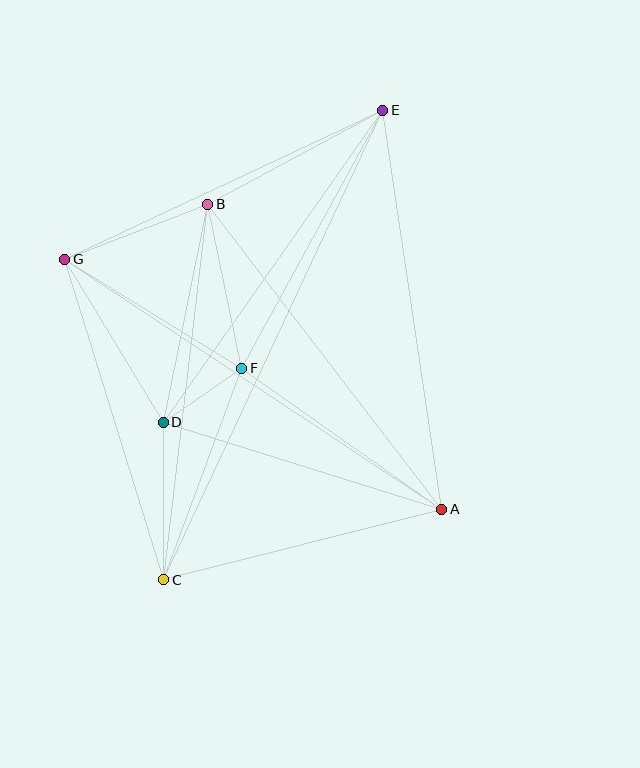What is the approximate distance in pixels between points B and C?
The distance between B and C is approximately 378 pixels.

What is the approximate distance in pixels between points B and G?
The distance between B and G is approximately 153 pixels.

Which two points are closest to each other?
Points D and F are closest to each other.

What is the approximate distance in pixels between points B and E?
The distance between B and E is approximately 198 pixels.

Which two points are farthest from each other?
Points C and E are farthest from each other.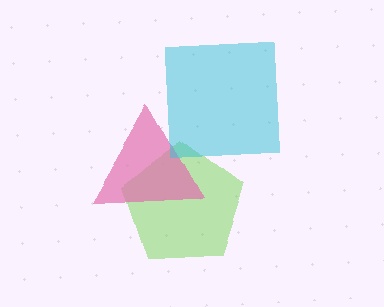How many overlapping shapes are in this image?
There are 3 overlapping shapes in the image.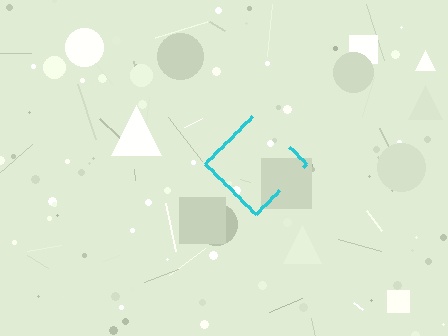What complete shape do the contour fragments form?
The contour fragments form a diamond.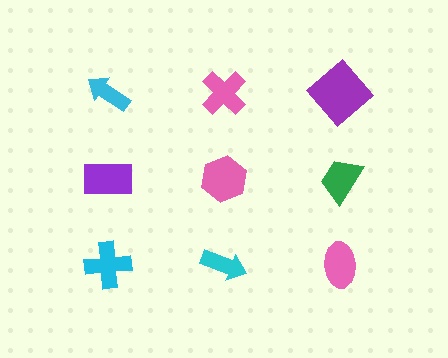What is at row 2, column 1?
A purple rectangle.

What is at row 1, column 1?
A cyan arrow.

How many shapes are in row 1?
3 shapes.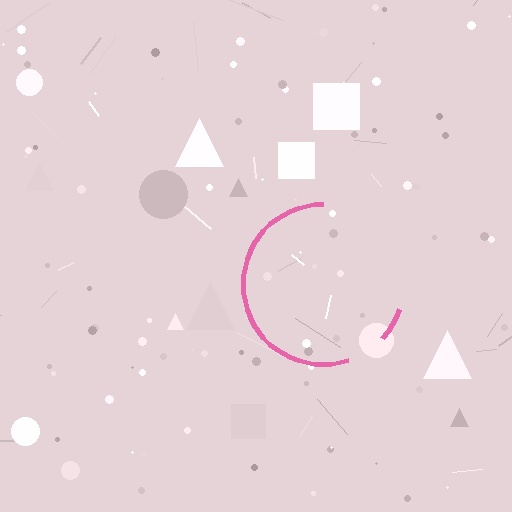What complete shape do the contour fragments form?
The contour fragments form a circle.